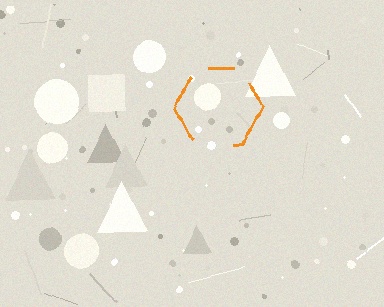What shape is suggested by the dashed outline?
The dashed outline suggests a hexagon.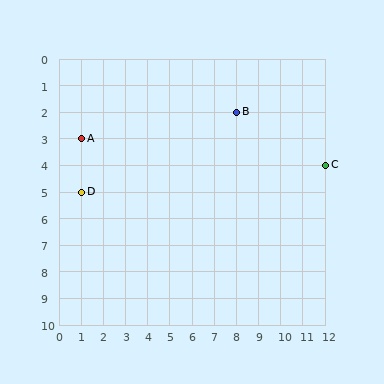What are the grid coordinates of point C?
Point C is at grid coordinates (12, 4).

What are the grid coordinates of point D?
Point D is at grid coordinates (1, 5).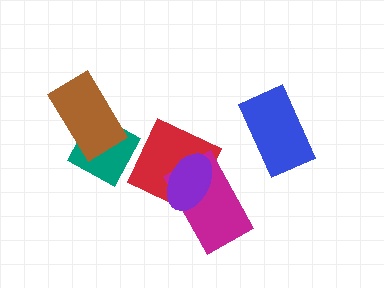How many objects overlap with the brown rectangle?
1 object overlaps with the brown rectangle.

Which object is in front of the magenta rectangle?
The purple ellipse is in front of the magenta rectangle.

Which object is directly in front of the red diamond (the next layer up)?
The magenta rectangle is directly in front of the red diamond.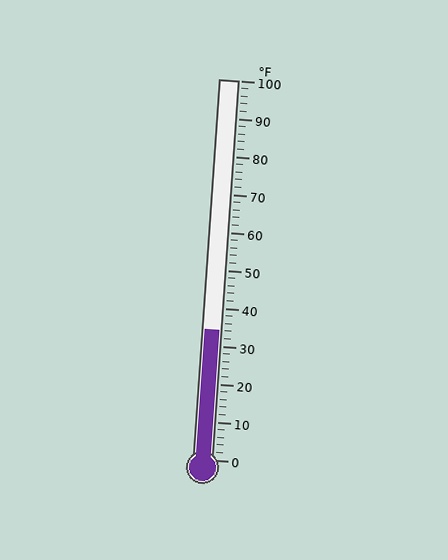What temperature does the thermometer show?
The thermometer shows approximately 34°F.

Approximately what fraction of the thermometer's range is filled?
The thermometer is filled to approximately 35% of its range.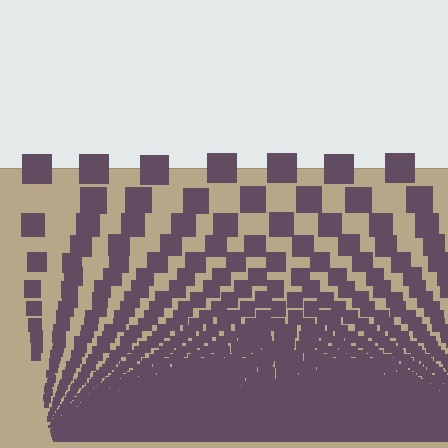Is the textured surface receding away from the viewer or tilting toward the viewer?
The surface appears to tilt toward the viewer. Texture elements get larger and sparser toward the top.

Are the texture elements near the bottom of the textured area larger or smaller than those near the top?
Smaller. The gradient is inverted — elements near the bottom are smaller and denser.